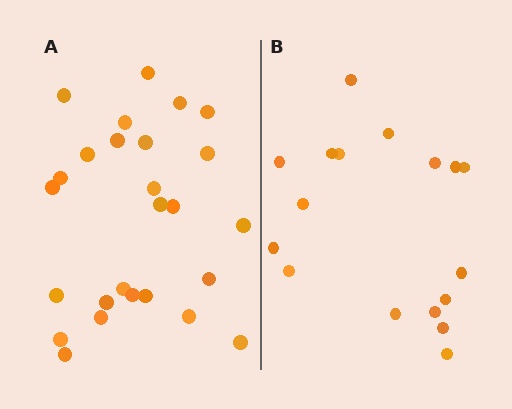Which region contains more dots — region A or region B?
Region A (the left region) has more dots.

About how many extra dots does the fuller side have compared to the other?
Region A has roughly 8 or so more dots than region B.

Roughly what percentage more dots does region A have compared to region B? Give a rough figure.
About 55% more.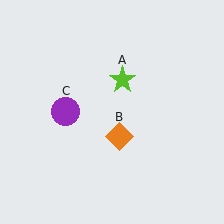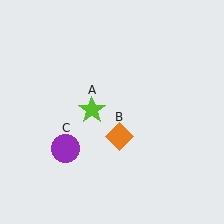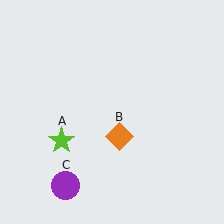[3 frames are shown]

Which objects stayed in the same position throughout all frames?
Orange diamond (object B) remained stationary.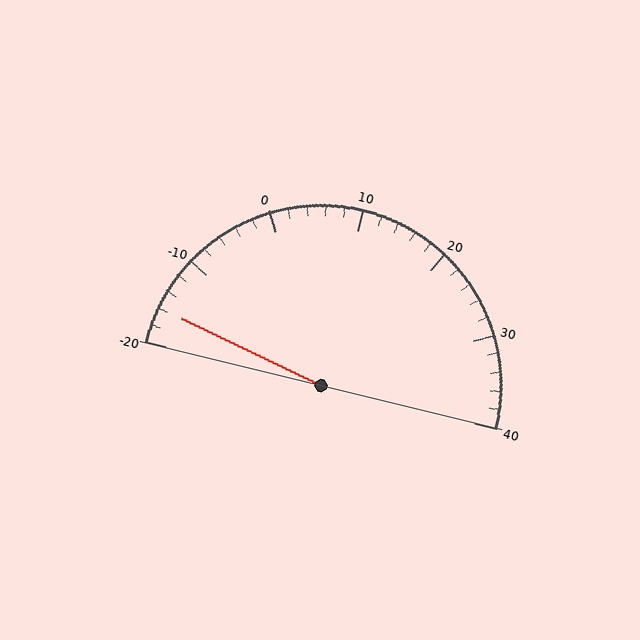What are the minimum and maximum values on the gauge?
The gauge ranges from -20 to 40.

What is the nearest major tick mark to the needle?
The nearest major tick mark is -20.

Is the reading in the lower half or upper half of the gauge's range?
The reading is in the lower half of the range (-20 to 40).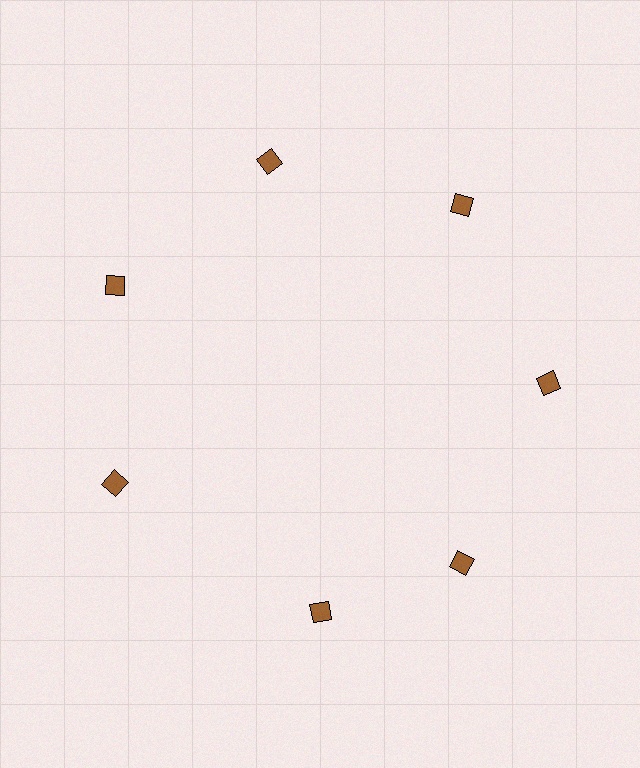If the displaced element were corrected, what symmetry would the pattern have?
It would have 7-fold rotational symmetry — the pattern would map onto itself every 51 degrees.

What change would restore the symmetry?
The symmetry would be restored by rotating it back into even spacing with its neighbors so that all 7 squares sit at equal angles and equal distance from the center.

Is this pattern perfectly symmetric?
No. The 7 brown squares are arranged in a ring, but one element near the 6 o'clock position is rotated out of alignment along the ring, breaking the 7-fold rotational symmetry.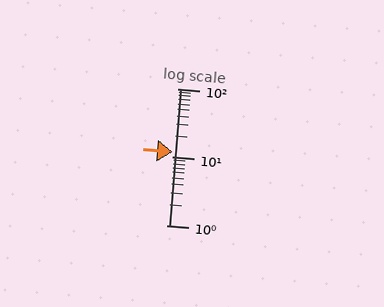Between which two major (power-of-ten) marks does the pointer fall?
The pointer is between 10 and 100.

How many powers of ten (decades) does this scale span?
The scale spans 2 decades, from 1 to 100.